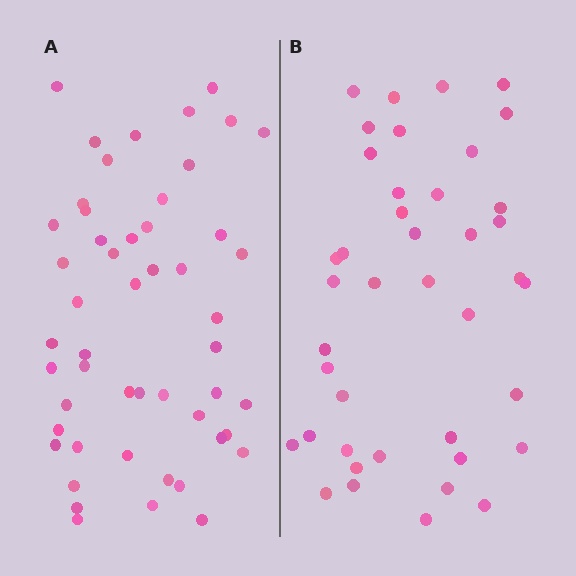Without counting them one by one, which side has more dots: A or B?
Region A (the left region) has more dots.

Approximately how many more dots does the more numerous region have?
Region A has roughly 10 or so more dots than region B.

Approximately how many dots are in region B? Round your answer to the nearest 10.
About 40 dots. (The exact count is 41, which rounds to 40.)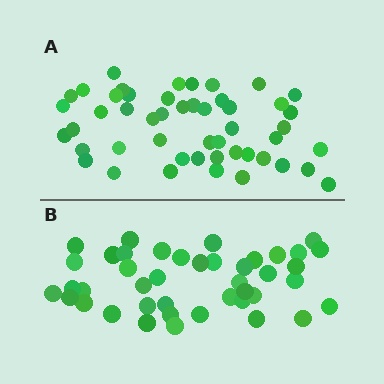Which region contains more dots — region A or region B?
Region A (the top region) has more dots.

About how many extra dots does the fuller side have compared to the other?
Region A has roughly 8 or so more dots than region B.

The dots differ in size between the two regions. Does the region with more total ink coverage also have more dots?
No. Region B has more total ink coverage because its dots are larger, but region A actually contains more individual dots. Total area can be misleading — the number of items is what matters here.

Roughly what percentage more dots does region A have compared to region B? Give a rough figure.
About 15% more.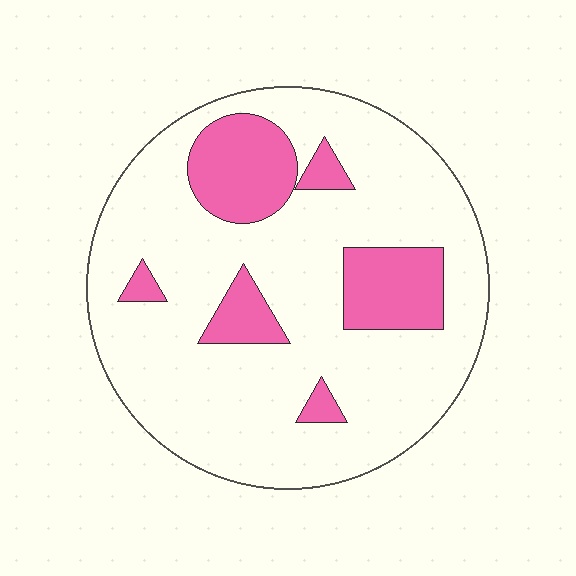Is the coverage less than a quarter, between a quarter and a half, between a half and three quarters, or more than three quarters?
Less than a quarter.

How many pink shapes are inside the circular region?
6.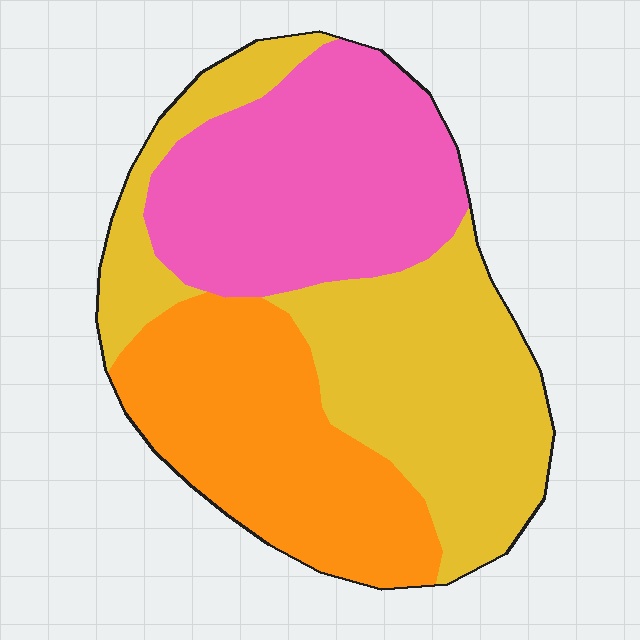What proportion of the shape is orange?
Orange takes up between a quarter and a half of the shape.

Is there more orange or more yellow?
Yellow.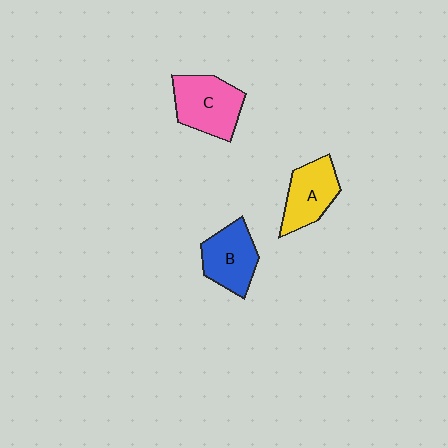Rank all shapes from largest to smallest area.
From largest to smallest: C (pink), B (blue), A (yellow).